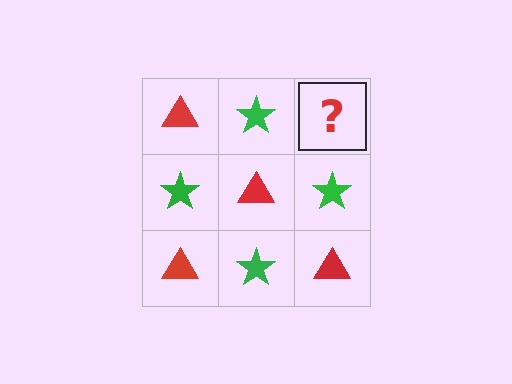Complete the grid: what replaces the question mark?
The question mark should be replaced with a red triangle.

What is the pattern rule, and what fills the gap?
The rule is that it alternates red triangle and green star in a checkerboard pattern. The gap should be filled with a red triangle.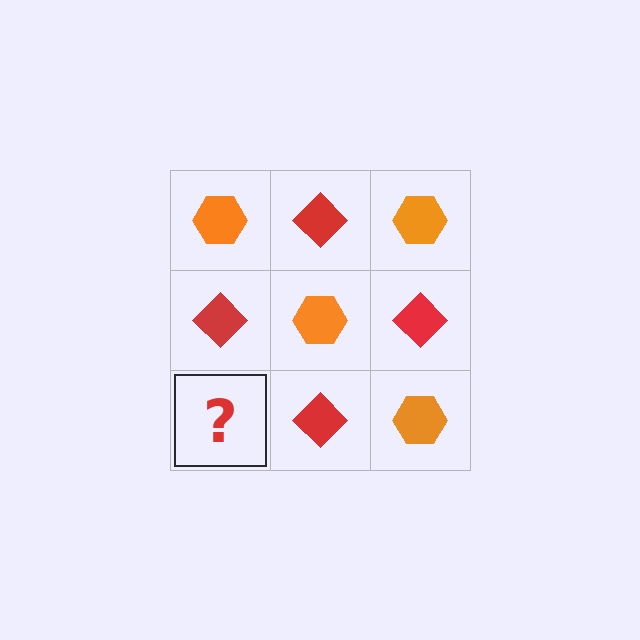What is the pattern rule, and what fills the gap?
The rule is that it alternates orange hexagon and red diamond in a checkerboard pattern. The gap should be filled with an orange hexagon.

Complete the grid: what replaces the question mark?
The question mark should be replaced with an orange hexagon.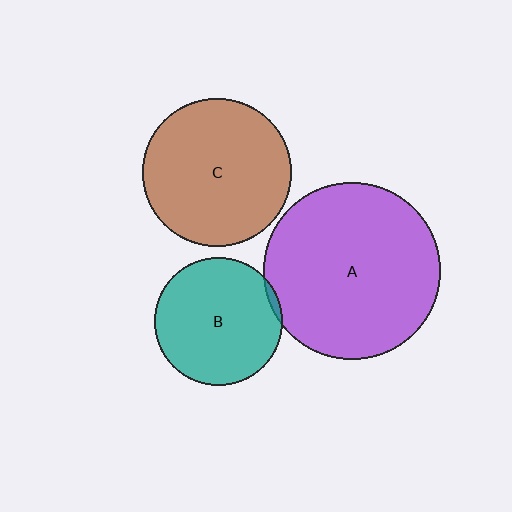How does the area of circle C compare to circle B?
Approximately 1.4 times.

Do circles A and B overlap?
Yes.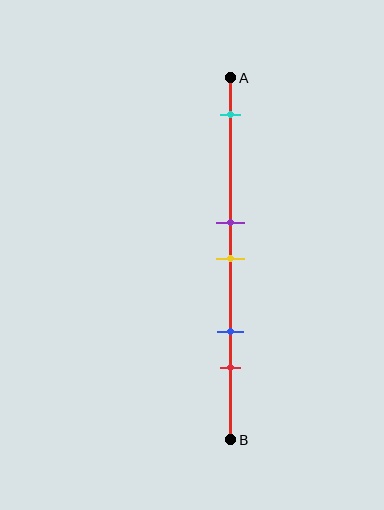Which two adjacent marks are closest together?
The purple and yellow marks are the closest adjacent pair.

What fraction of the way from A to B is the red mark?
The red mark is approximately 80% (0.8) of the way from A to B.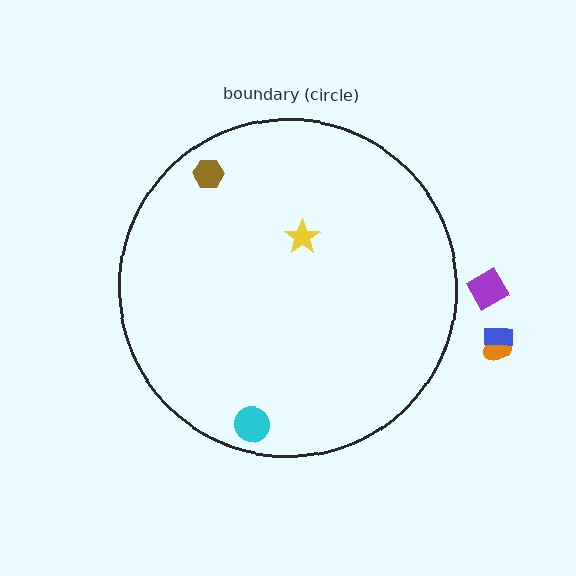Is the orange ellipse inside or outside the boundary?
Outside.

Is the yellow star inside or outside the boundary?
Inside.